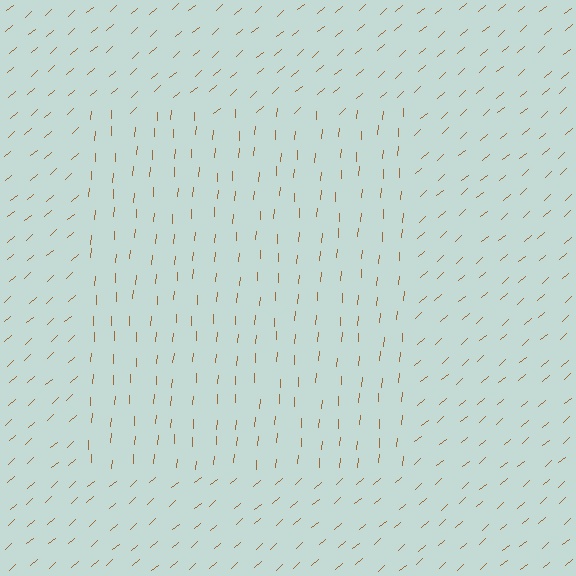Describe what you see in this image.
The image is filled with small brown line segments. A rectangle region in the image has lines oriented differently from the surrounding lines, creating a visible texture boundary.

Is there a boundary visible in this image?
Yes, there is a texture boundary formed by a change in line orientation.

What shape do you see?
I see a rectangle.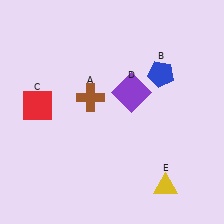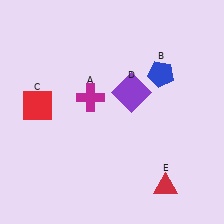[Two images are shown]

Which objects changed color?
A changed from brown to magenta. E changed from yellow to red.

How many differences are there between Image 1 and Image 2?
There are 2 differences between the two images.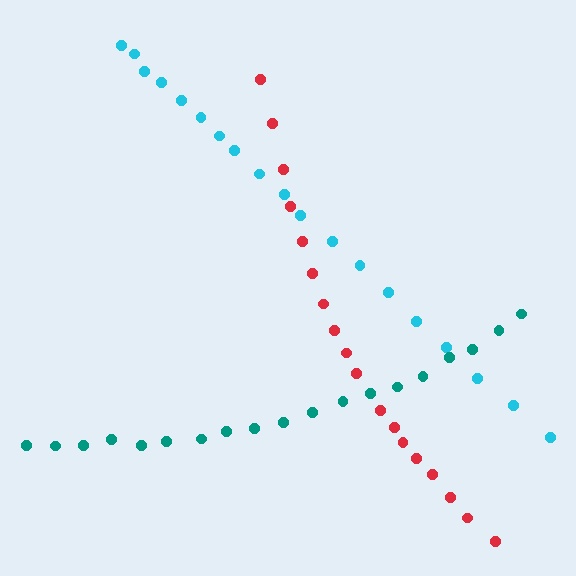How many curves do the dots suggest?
There are 3 distinct paths.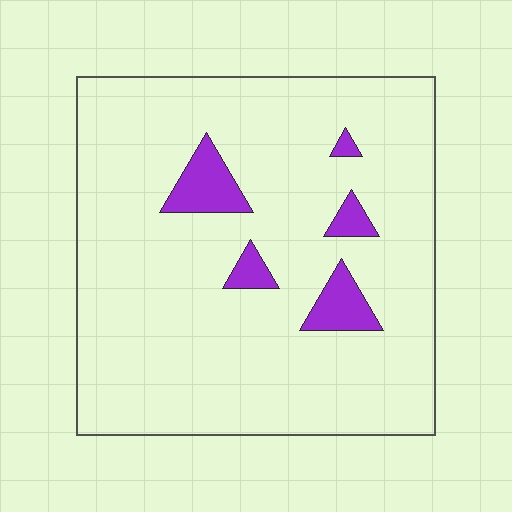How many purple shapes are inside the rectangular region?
5.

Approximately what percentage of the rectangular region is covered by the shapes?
Approximately 10%.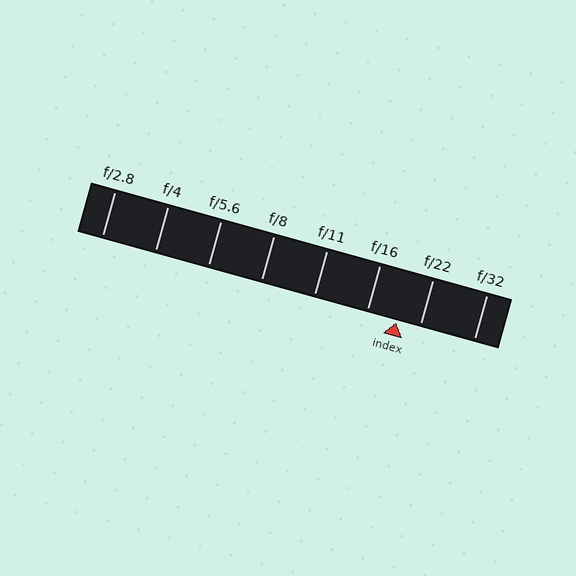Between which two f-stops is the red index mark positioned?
The index mark is between f/16 and f/22.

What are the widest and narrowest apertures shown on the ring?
The widest aperture shown is f/2.8 and the narrowest is f/32.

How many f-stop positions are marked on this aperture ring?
There are 8 f-stop positions marked.